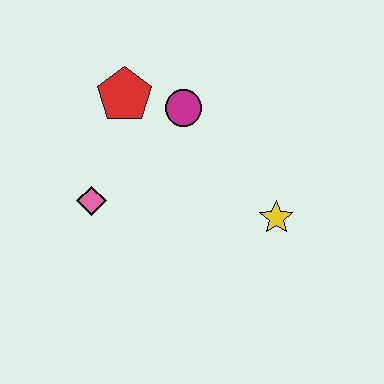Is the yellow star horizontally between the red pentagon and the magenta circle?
No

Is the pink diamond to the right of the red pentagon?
No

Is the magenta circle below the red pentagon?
Yes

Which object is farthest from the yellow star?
The red pentagon is farthest from the yellow star.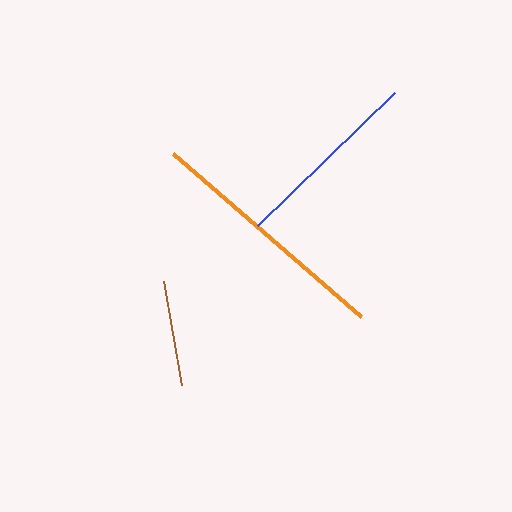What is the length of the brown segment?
The brown segment is approximately 105 pixels long.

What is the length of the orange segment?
The orange segment is approximately 248 pixels long.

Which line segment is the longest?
The orange line is the longest at approximately 248 pixels.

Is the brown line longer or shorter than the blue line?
The blue line is longer than the brown line.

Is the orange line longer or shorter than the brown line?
The orange line is longer than the brown line.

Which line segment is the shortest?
The brown line is the shortest at approximately 105 pixels.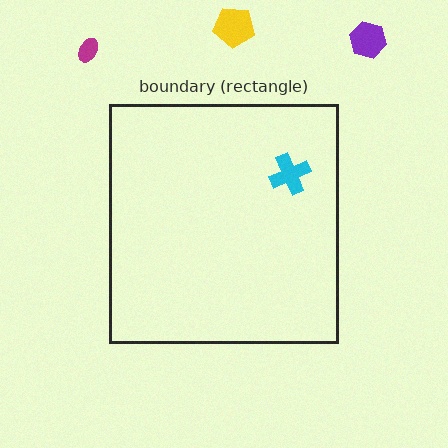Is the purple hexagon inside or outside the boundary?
Outside.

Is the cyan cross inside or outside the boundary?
Inside.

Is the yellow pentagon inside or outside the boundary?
Outside.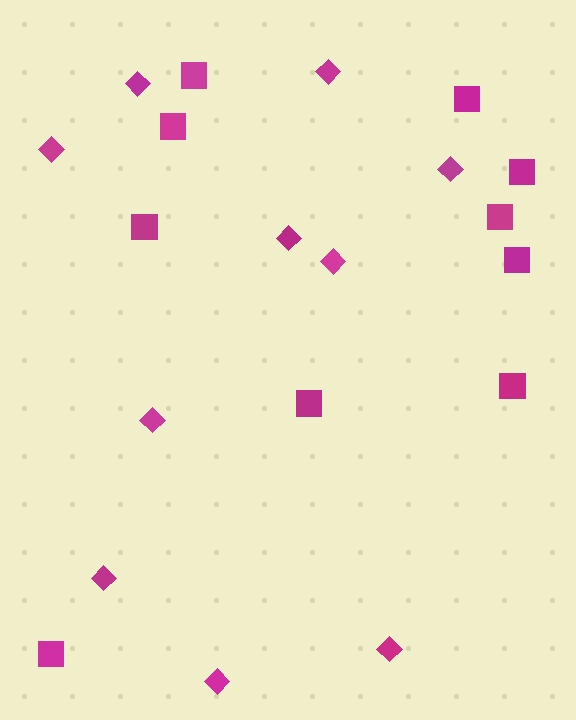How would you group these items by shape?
There are 2 groups: one group of diamonds (10) and one group of squares (10).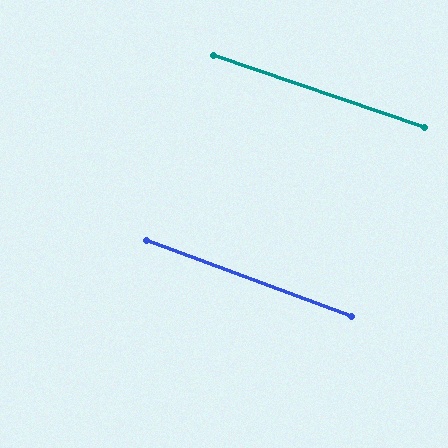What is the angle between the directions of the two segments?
Approximately 2 degrees.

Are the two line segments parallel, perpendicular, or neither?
Parallel — their directions differ by only 1.6°.